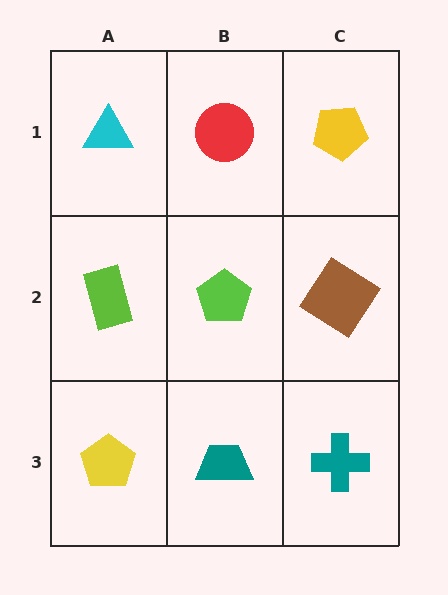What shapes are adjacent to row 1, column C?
A brown diamond (row 2, column C), a red circle (row 1, column B).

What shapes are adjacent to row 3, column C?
A brown diamond (row 2, column C), a teal trapezoid (row 3, column B).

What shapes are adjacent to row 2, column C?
A yellow pentagon (row 1, column C), a teal cross (row 3, column C), a lime pentagon (row 2, column B).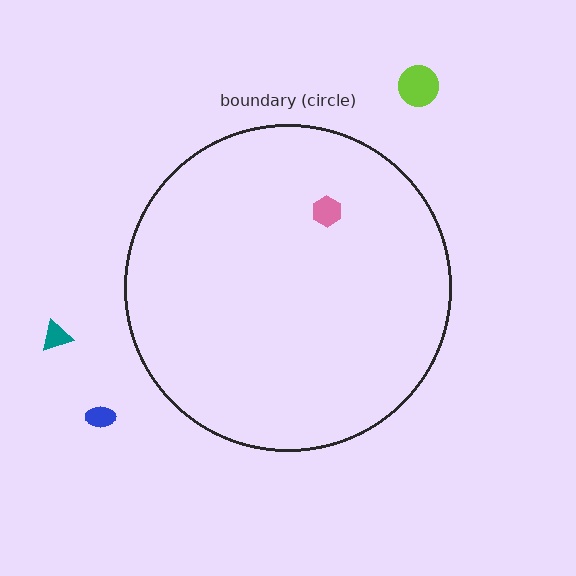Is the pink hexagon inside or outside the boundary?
Inside.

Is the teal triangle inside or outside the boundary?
Outside.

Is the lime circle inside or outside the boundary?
Outside.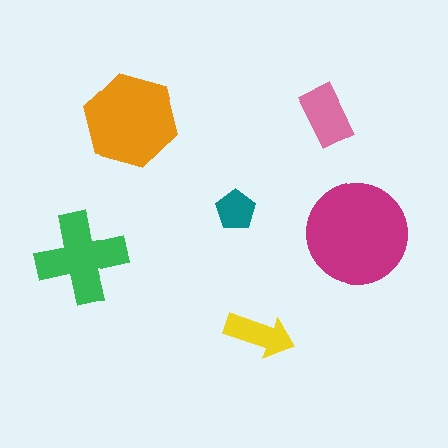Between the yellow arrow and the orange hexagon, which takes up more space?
The orange hexagon.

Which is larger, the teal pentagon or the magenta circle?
The magenta circle.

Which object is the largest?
The magenta circle.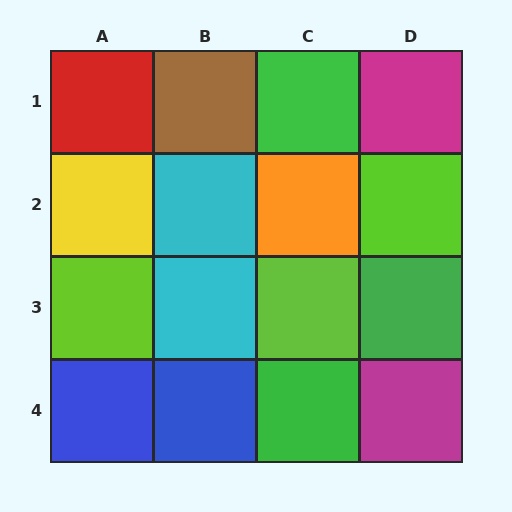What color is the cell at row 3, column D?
Green.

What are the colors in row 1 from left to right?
Red, brown, green, magenta.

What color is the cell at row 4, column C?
Green.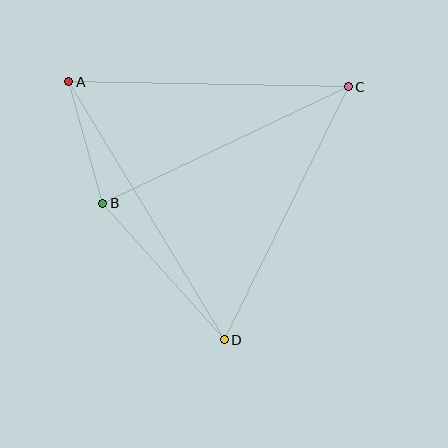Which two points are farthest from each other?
Points A and D are farthest from each other.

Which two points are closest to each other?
Points A and B are closest to each other.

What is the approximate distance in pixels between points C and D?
The distance between C and D is approximately 282 pixels.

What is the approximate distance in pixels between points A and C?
The distance between A and C is approximately 279 pixels.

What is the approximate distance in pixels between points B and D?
The distance between B and D is approximately 183 pixels.